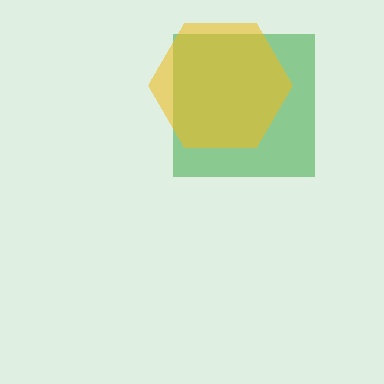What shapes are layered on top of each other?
The layered shapes are: a green square, a yellow hexagon.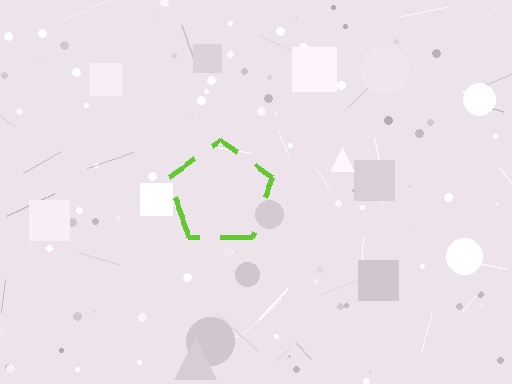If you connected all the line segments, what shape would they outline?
They would outline a pentagon.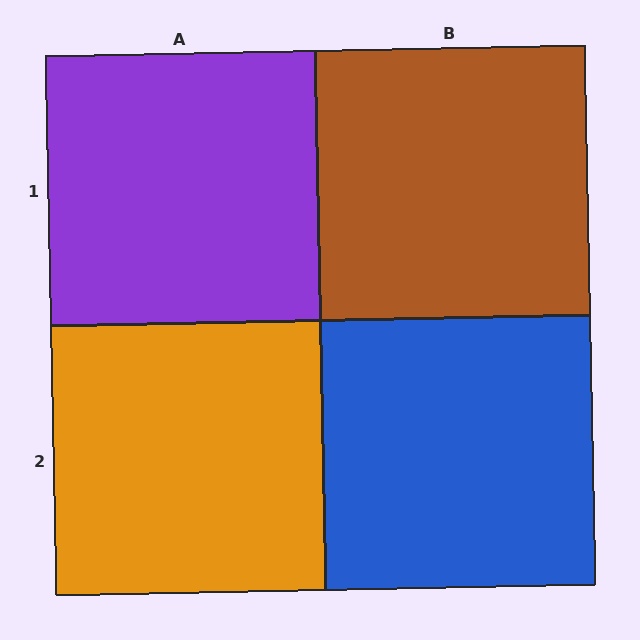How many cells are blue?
1 cell is blue.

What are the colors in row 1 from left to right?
Purple, brown.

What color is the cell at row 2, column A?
Orange.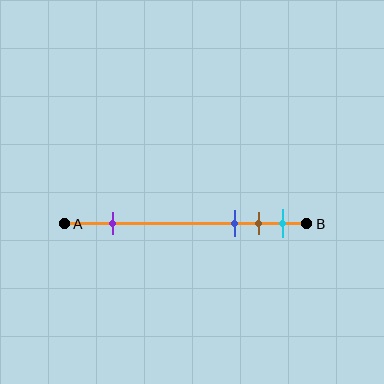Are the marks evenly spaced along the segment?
No, the marks are not evenly spaced.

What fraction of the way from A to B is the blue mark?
The blue mark is approximately 70% (0.7) of the way from A to B.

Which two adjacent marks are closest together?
The brown and cyan marks are the closest adjacent pair.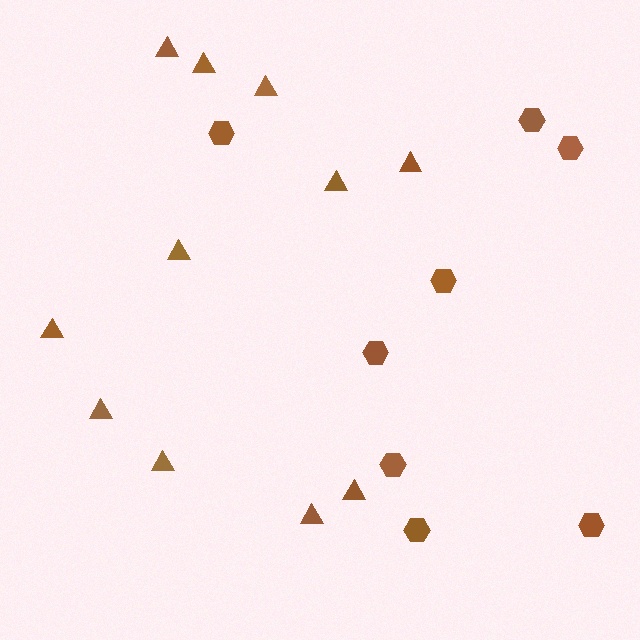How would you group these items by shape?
There are 2 groups: one group of hexagons (8) and one group of triangles (11).